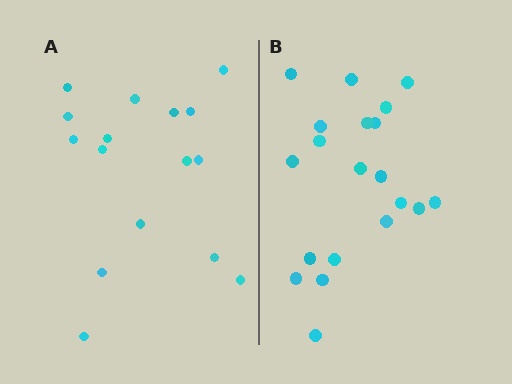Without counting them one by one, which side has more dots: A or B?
Region B (the right region) has more dots.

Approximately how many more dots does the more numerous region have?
Region B has about 4 more dots than region A.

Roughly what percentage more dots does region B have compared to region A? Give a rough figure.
About 25% more.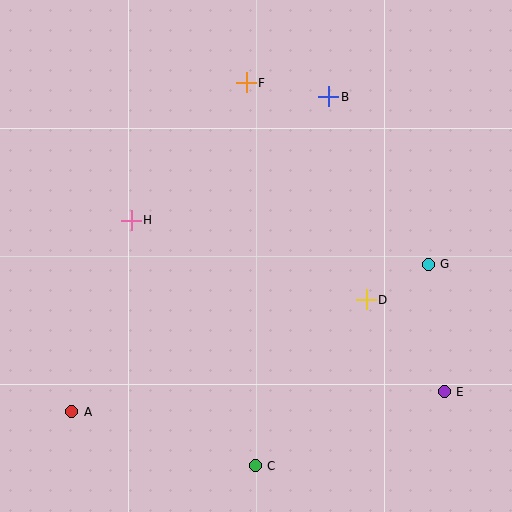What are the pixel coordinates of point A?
Point A is at (72, 412).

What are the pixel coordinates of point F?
Point F is at (246, 83).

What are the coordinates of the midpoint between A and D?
The midpoint between A and D is at (219, 356).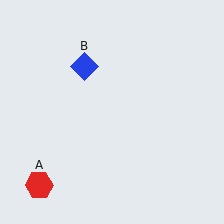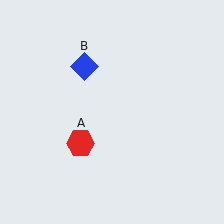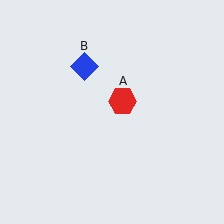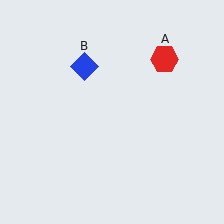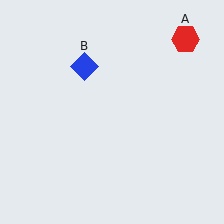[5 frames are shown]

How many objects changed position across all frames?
1 object changed position: red hexagon (object A).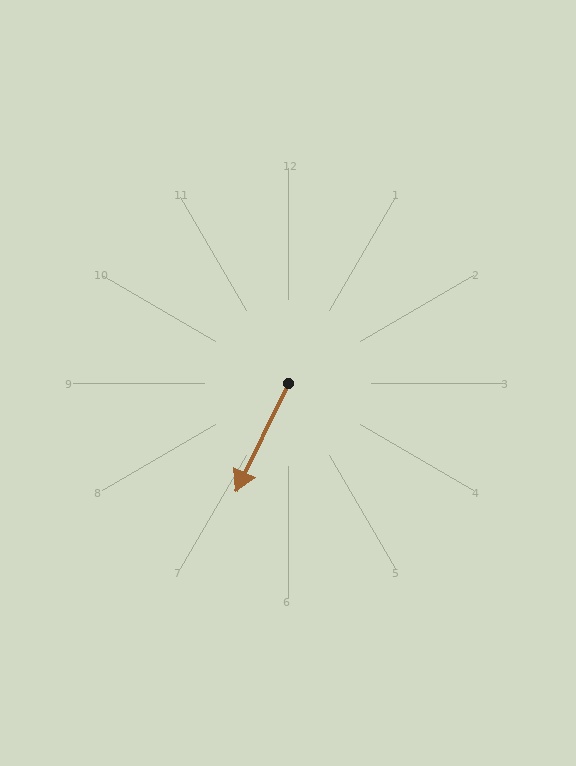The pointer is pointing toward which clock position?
Roughly 7 o'clock.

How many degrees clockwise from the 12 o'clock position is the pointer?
Approximately 206 degrees.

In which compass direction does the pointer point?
Southwest.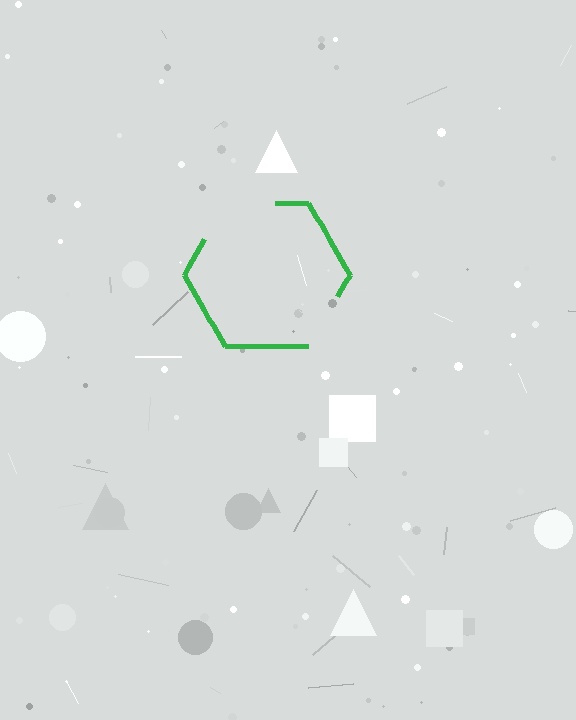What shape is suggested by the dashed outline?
The dashed outline suggests a hexagon.